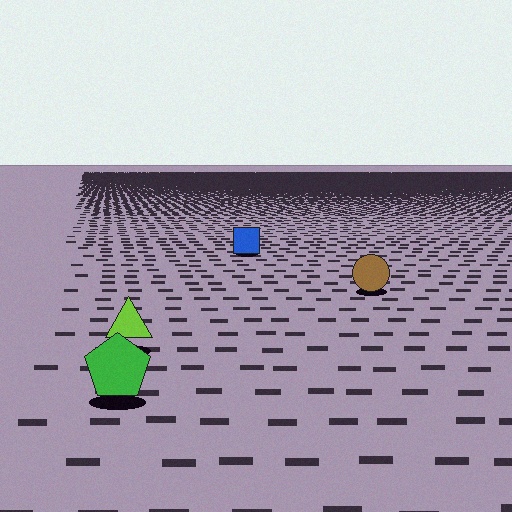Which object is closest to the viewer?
The green pentagon is closest. The texture marks near it are larger and more spread out.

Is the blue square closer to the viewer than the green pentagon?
No. The green pentagon is closer — you can tell from the texture gradient: the ground texture is coarser near it.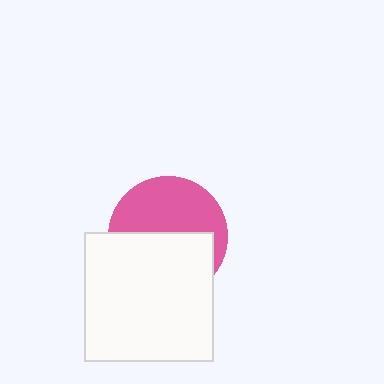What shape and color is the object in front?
The object in front is a white square.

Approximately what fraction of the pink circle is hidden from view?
Roughly 51% of the pink circle is hidden behind the white square.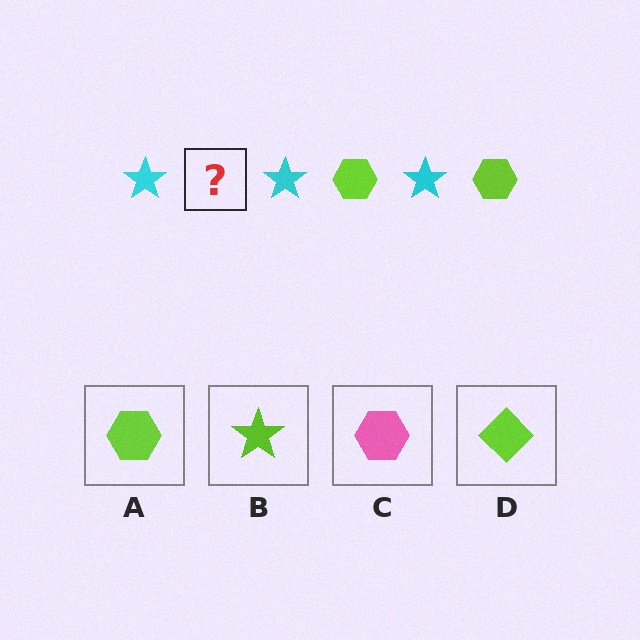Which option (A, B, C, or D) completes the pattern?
A.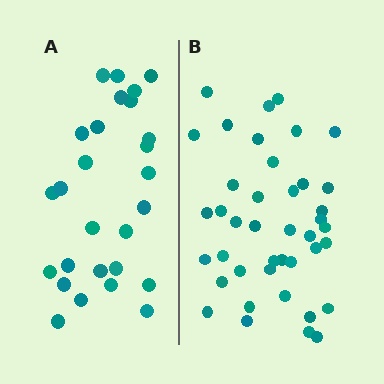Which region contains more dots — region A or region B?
Region B (the right region) has more dots.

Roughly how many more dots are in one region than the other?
Region B has approximately 15 more dots than region A.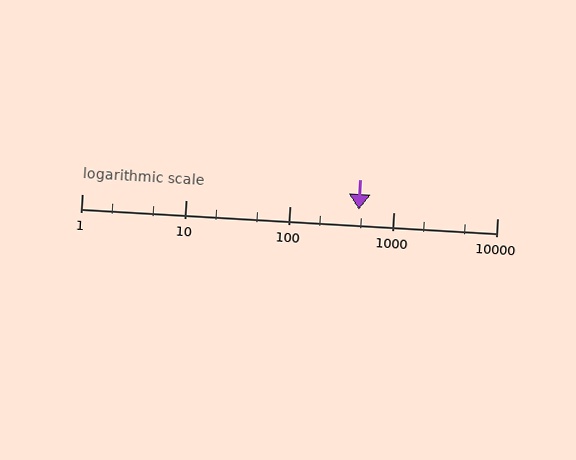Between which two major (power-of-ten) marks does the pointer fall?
The pointer is between 100 and 1000.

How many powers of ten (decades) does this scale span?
The scale spans 4 decades, from 1 to 10000.